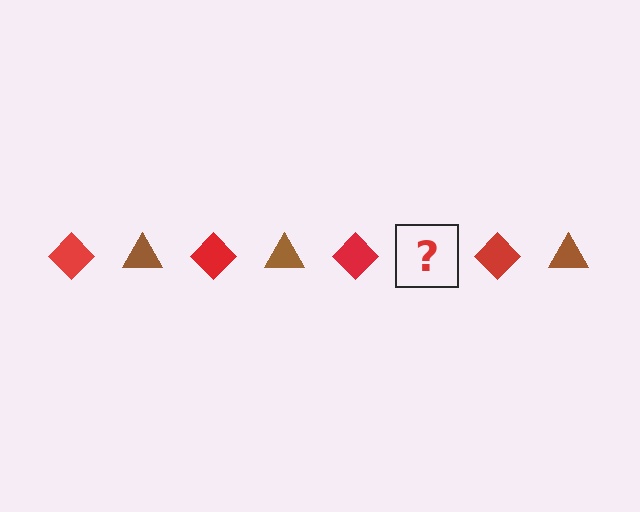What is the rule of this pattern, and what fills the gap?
The rule is that the pattern alternates between red diamond and brown triangle. The gap should be filled with a brown triangle.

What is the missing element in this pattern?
The missing element is a brown triangle.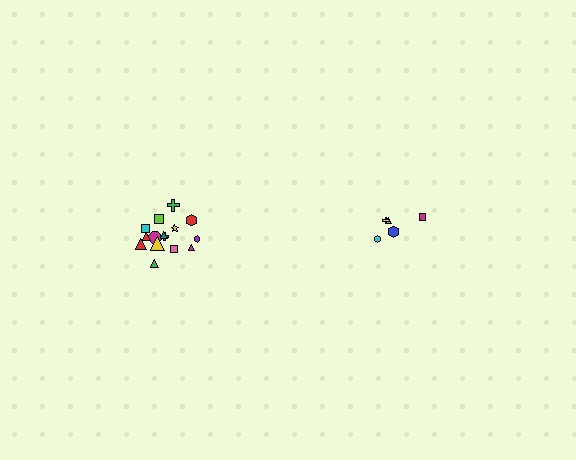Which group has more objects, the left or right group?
The left group.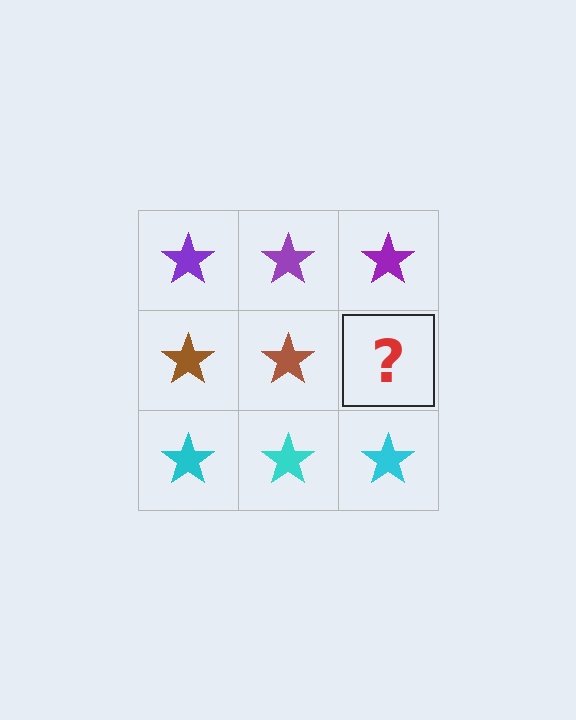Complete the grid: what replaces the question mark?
The question mark should be replaced with a brown star.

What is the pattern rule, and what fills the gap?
The rule is that each row has a consistent color. The gap should be filled with a brown star.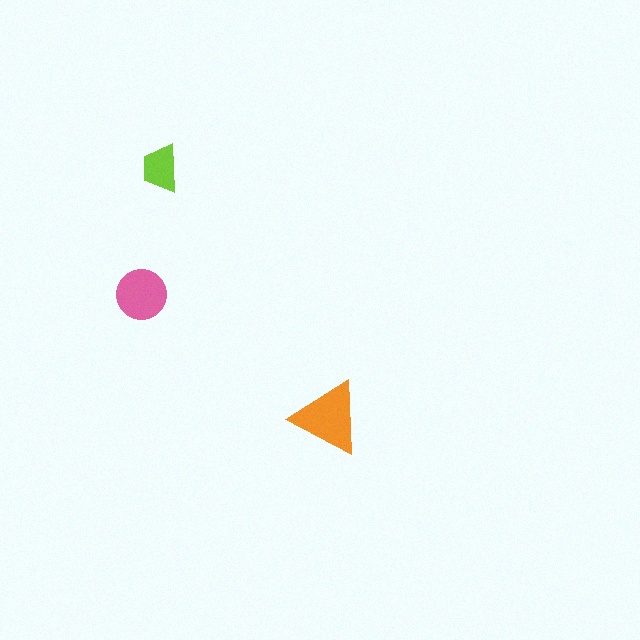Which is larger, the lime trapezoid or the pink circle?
The pink circle.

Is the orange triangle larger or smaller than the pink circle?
Larger.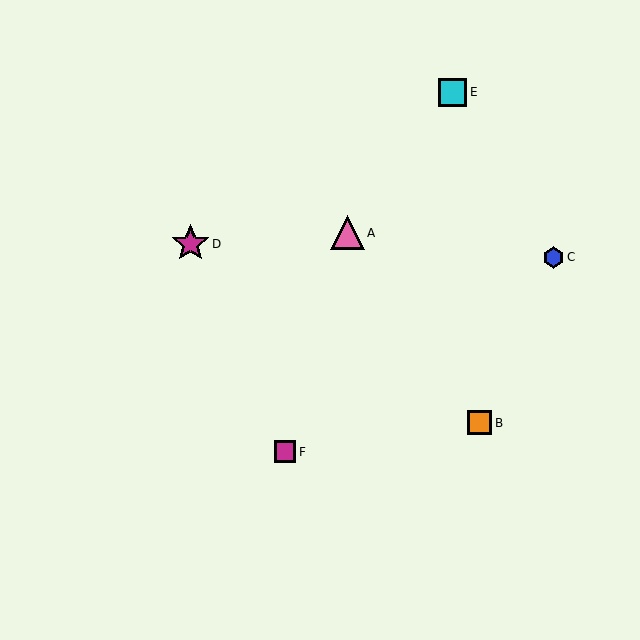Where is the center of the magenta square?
The center of the magenta square is at (285, 452).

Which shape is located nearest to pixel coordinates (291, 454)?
The magenta square (labeled F) at (285, 452) is nearest to that location.